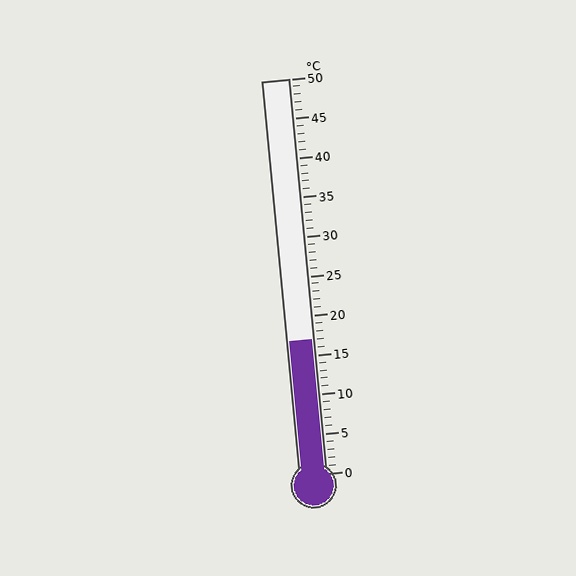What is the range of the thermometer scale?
The thermometer scale ranges from 0°C to 50°C.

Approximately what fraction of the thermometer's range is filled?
The thermometer is filled to approximately 35% of its range.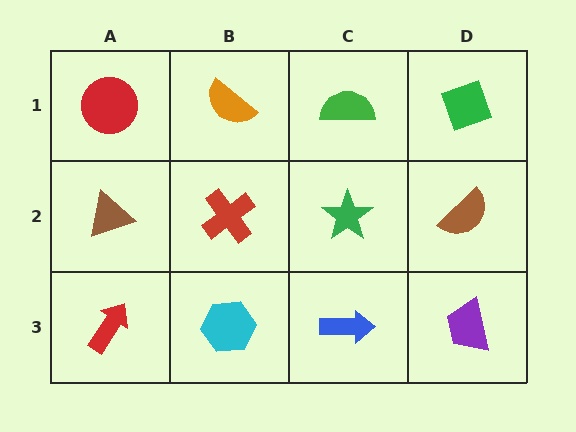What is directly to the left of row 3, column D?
A blue arrow.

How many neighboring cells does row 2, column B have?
4.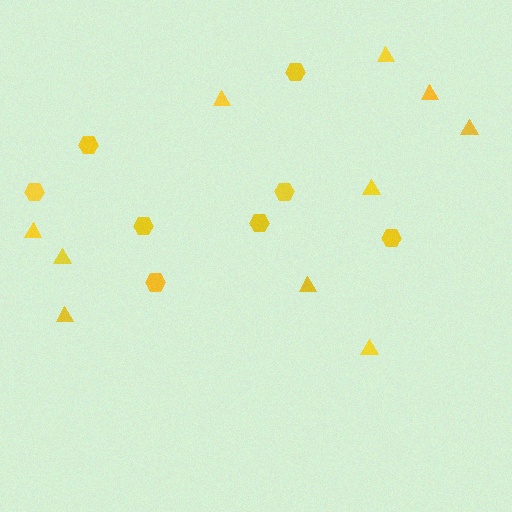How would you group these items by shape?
There are 2 groups: one group of hexagons (8) and one group of triangles (10).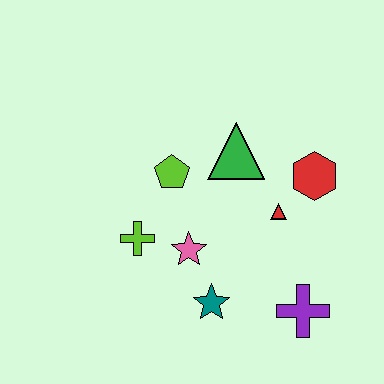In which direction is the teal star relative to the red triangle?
The teal star is below the red triangle.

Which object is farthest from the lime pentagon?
The purple cross is farthest from the lime pentagon.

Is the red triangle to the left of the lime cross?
No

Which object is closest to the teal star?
The pink star is closest to the teal star.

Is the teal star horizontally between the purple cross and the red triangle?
No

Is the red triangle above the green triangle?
No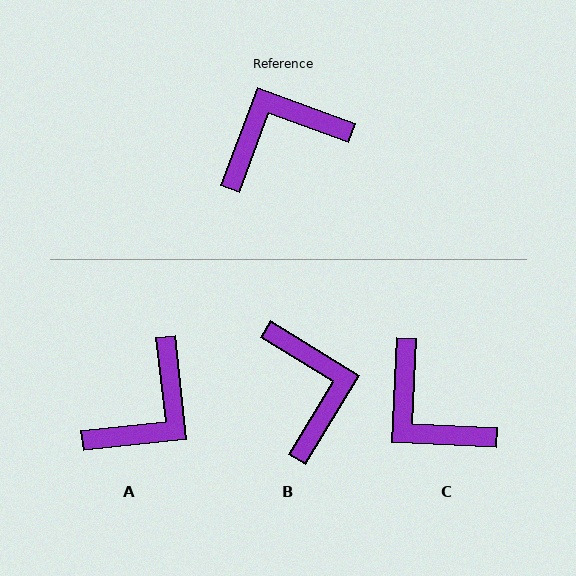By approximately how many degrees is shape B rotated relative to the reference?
Approximately 101 degrees clockwise.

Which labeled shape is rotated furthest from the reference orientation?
A, about 153 degrees away.